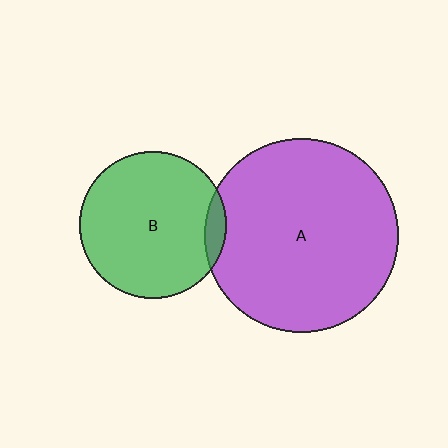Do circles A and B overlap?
Yes.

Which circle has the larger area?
Circle A (purple).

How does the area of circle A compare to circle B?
Approximately 1.7 times.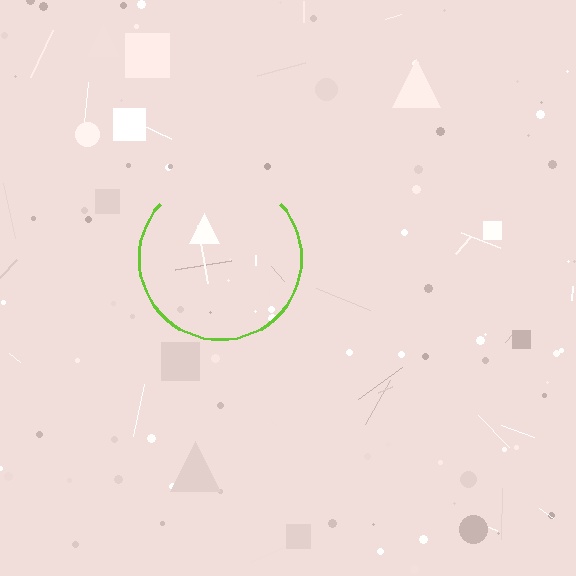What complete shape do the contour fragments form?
The contour fragments form a circle.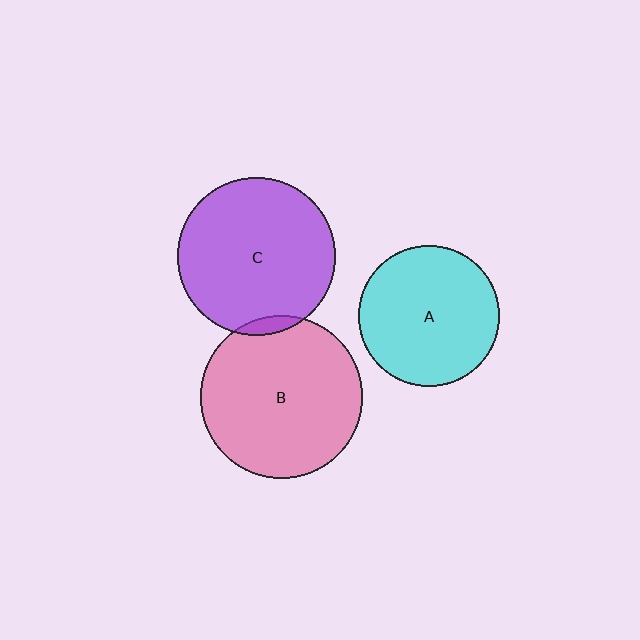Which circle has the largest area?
Circle B (pink).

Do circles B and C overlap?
Yes.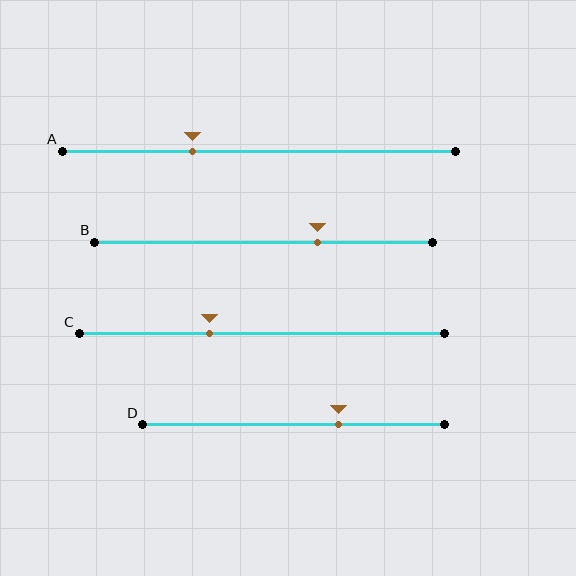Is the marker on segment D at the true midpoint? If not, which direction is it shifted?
No, the marker on segment D is shifted to the right by about 15% of the segment length.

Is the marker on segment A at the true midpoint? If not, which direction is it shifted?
No, the marker on segment A is shifted to the left by about 17% of the segment length.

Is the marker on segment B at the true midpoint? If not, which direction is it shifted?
No, the marker on segment B is shifted to the right by about 16% of the segment length.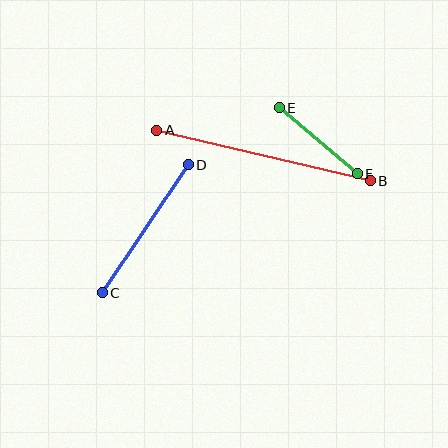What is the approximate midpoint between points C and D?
The midpoint is at approximately (145, 229) pixels.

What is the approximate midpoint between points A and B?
The midpoint is at approximately (264, 155) pixels.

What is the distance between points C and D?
The distance is approximately 154 pixels.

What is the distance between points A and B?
The distance is approximately 219 pixels.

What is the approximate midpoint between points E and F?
The midpoint is at approximately (318, 141) pixels.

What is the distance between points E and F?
The distance is approximately 102 pixels.